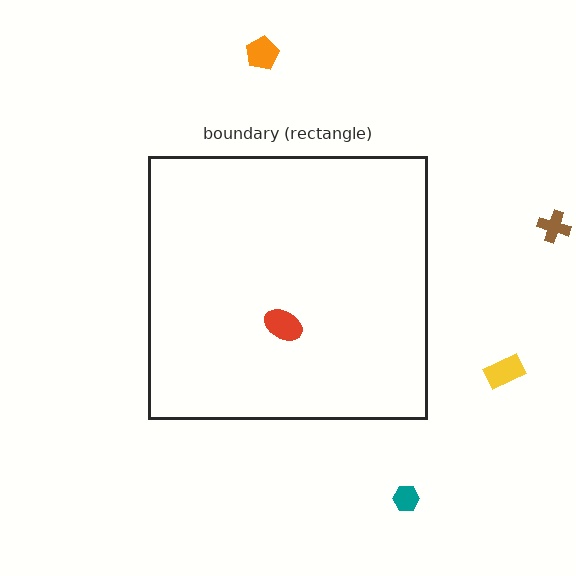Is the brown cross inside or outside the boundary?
Outside.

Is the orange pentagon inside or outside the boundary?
Outside.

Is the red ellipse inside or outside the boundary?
Inside.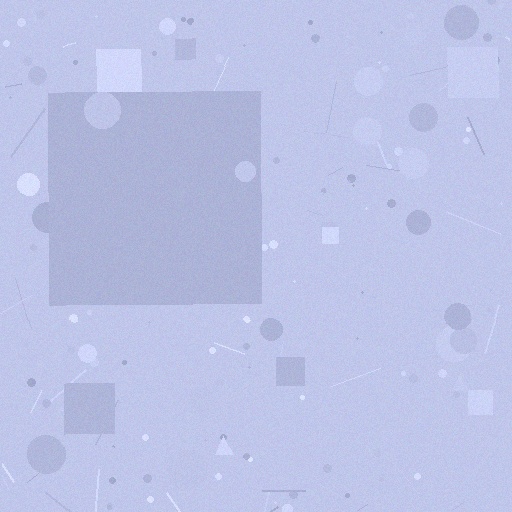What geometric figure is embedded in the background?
A square is embedded in the background.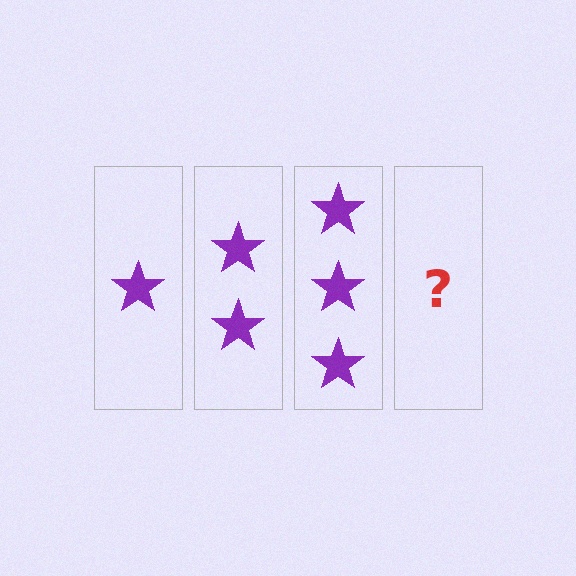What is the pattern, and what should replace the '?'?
The pattern is that each step adds one more star. The '?' should be 4 stars.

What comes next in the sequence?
The next element should be 4 stars.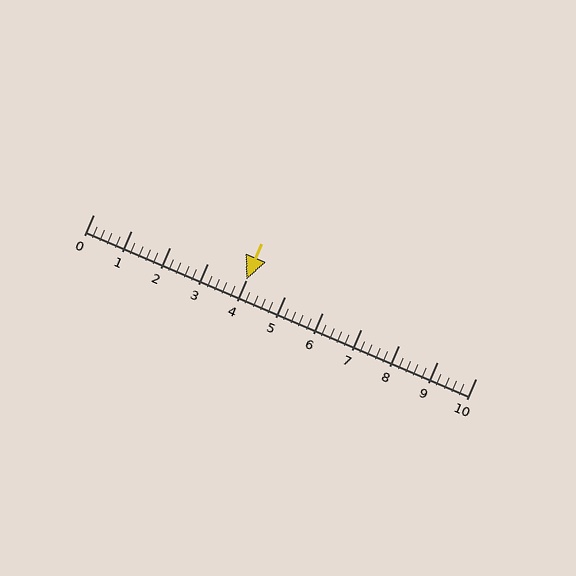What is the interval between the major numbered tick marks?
The major tick marks are spaced 1 units apart.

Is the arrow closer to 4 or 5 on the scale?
The arrow is closer to 4.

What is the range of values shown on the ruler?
The ruler shows values from 0 to 10.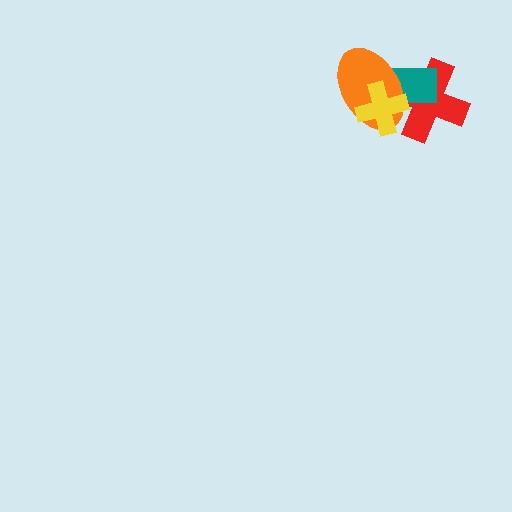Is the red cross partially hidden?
Yes, it is partially covered by another shape.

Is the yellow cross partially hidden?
No, no other shape covers it.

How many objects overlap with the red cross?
3 objects overlap with the red cross.